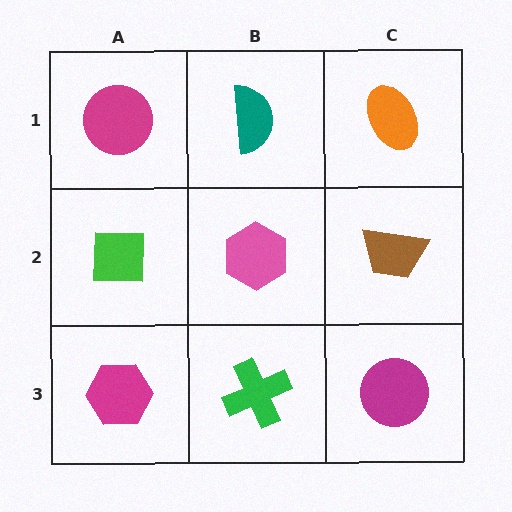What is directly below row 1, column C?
A brown trapezoid.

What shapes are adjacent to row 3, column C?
A brown trapezoid (row 2, column C), a green cross (row 3, column B).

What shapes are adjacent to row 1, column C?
A brown trapezoid (row 2, column C), a teal semicircle (row 1, column B).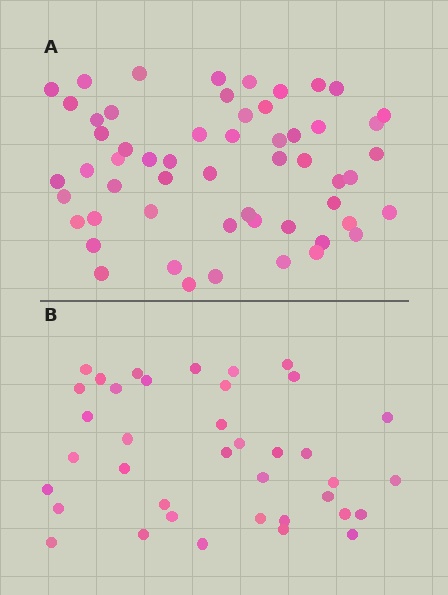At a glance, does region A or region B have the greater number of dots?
Region A (the top region) has more dots.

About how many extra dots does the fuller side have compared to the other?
Region A has approximately 20 more dots than region B.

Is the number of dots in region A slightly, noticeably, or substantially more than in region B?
Region A has substantially more. The ratio is roughly 1.5 to 1.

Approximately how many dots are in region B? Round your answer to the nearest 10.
About 40 dots. (The exact count is 38, which rounds to 40.)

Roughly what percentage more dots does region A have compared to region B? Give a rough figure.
About 45% more.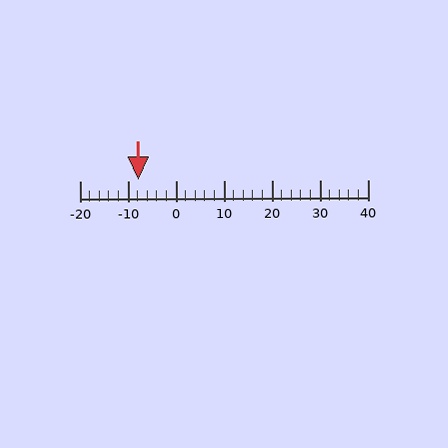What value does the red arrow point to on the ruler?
The red arrow points to approximately -8.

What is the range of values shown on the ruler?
The ruler shows values from -20 to 40.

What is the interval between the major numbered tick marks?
The major tick marks are spaced 10 units apart.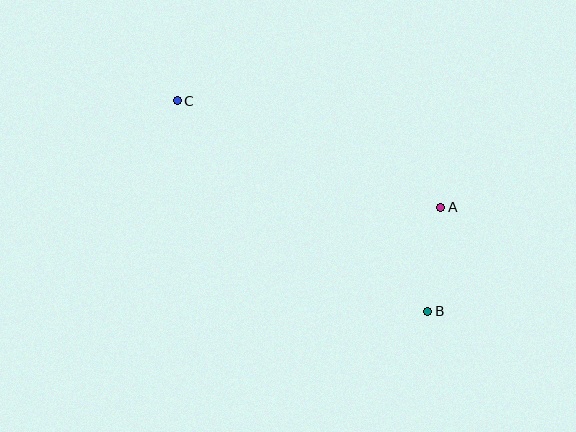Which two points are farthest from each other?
Points B and C are farthest from each other.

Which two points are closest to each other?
Points A and B are closest to each other.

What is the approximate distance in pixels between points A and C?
The distance between A and C is approximately 284 pixels.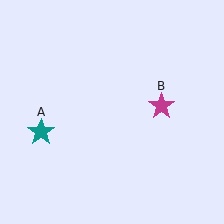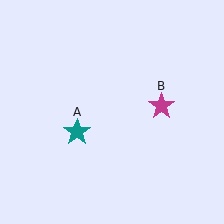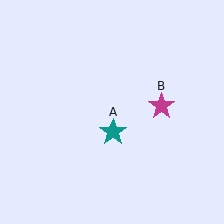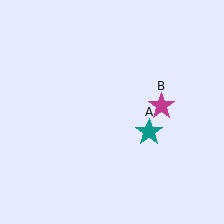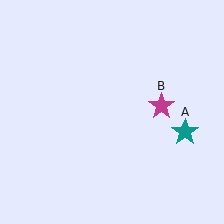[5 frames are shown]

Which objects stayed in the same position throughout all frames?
Magenta star (object B) remained stationary.